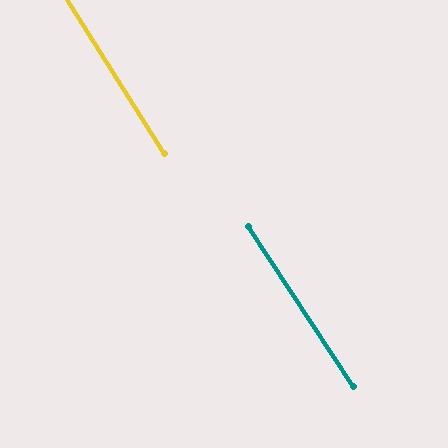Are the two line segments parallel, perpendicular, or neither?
Parallel — their directions differ by only 1.2°.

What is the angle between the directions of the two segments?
Approximately 1 degree.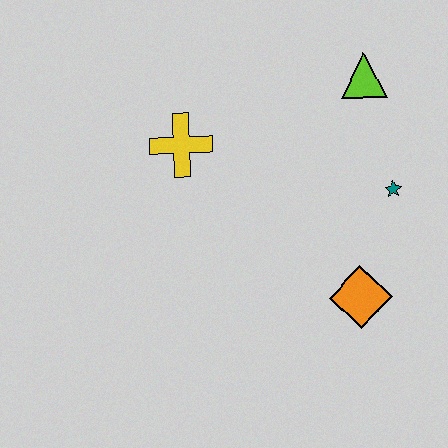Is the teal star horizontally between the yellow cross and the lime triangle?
No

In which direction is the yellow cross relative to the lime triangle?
The yellow cross is to the left of the lime triangle.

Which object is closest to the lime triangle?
The teal star is closest to the lime triangle.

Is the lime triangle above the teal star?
Yes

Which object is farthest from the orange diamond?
The yellow cross is farthest from the orange diamond.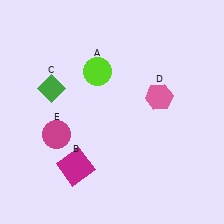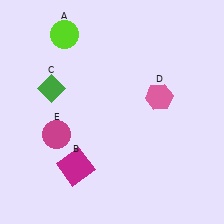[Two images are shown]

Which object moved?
The lime circle (A) moved up.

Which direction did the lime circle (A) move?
The lime circle (A) moved up.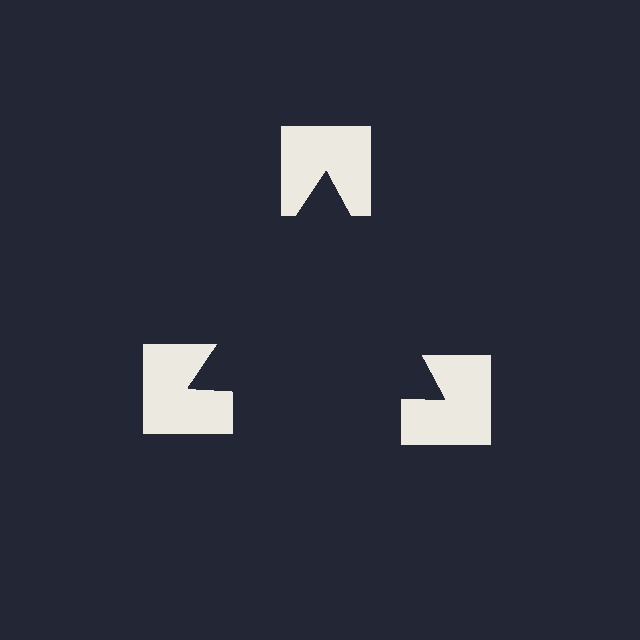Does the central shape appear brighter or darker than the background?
It typically appears slightly darker than the background, even though no actual brightness change is drawn.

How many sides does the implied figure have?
3 sides.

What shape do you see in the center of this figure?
An illusory triangle — its edges are inferred from the aligned wedge cuts in the notched squares, not physically drawn.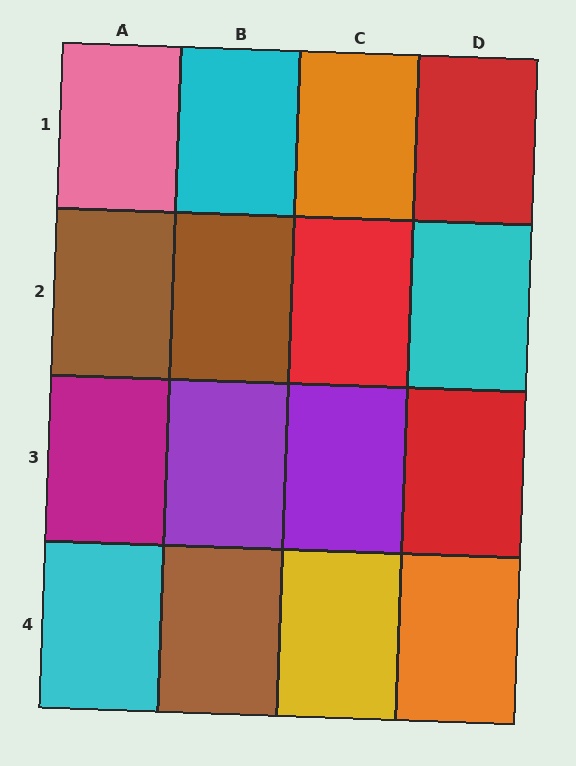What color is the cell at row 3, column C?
Purple.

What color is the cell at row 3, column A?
Magenta.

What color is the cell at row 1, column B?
Cyan.